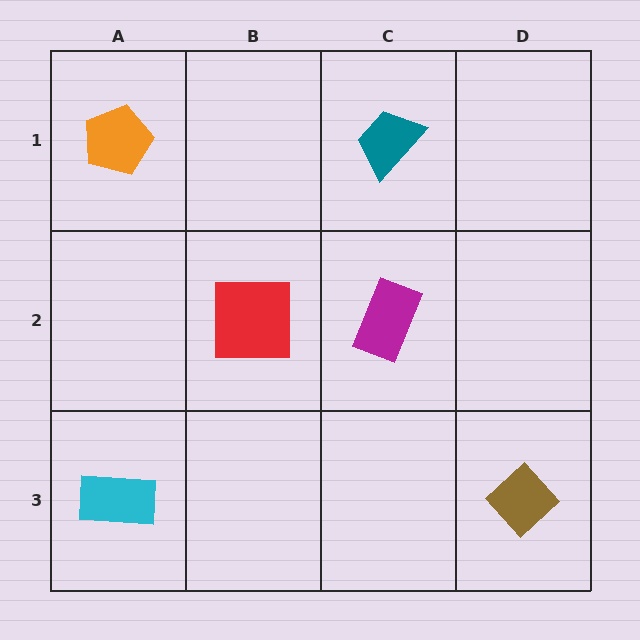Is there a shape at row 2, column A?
No, that cell is empty.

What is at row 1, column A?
An orange pentagon.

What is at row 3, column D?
A brown diamond.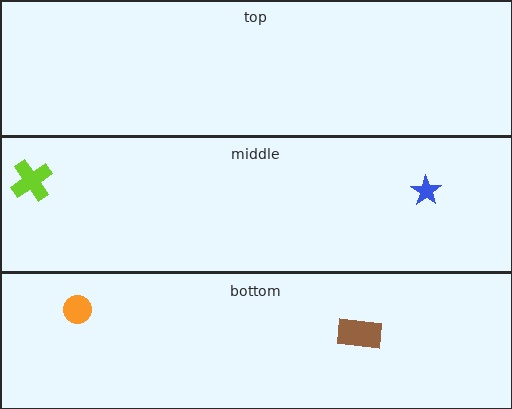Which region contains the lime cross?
The middle region.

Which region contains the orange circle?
The bottom region.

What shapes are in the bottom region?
The orange circle, the brown rectangle.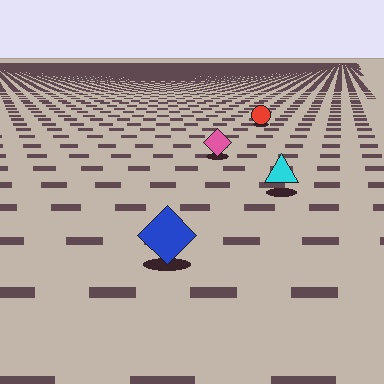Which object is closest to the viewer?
The blue diamond is closest. The texture marks near it are larger and more spread out.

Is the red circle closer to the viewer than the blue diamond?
No. The blue diamond is closer — you can tell from the texture gradient: the ground texture is coarser near it.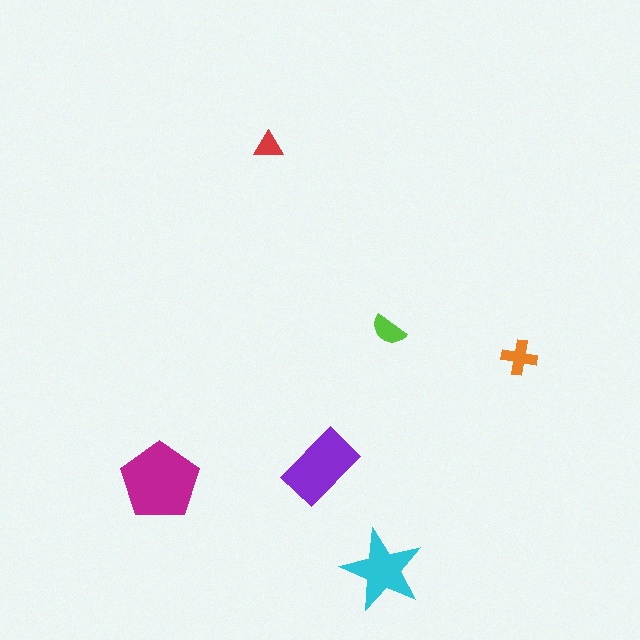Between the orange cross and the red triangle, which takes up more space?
The orange cross.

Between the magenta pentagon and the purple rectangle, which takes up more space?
The magenta pentagon.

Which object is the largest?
The magenta pentagon.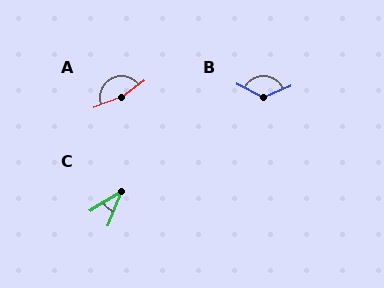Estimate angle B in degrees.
Approximately 131 degrees.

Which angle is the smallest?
C, at approximately 36 degrees.